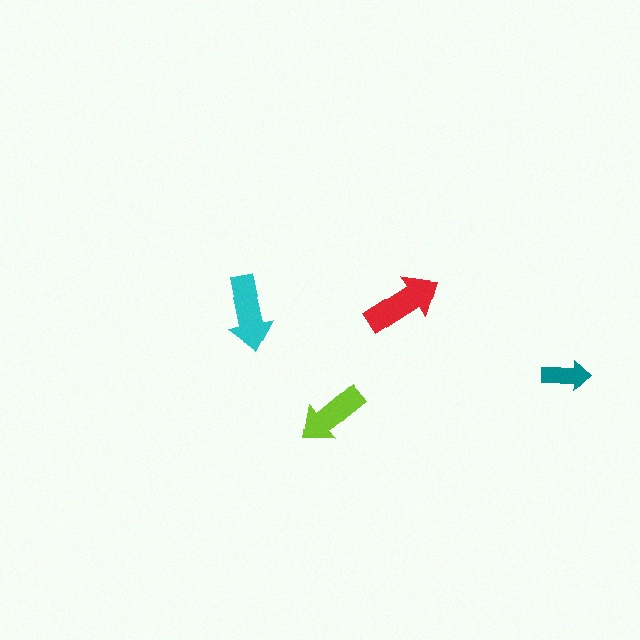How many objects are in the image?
There are 4 objects in the image.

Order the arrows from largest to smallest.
the red one, the cyan one, the lime one, the teal one.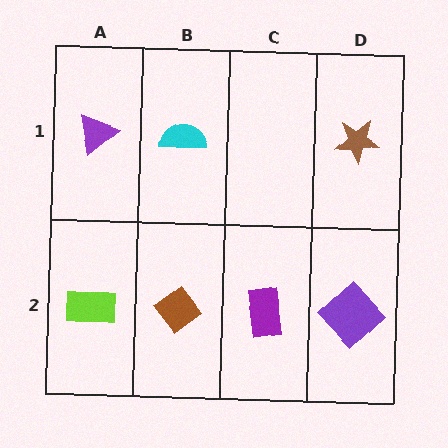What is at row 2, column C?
A purple rectangle.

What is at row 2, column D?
A purple diamond.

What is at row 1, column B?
A cyan semicircle.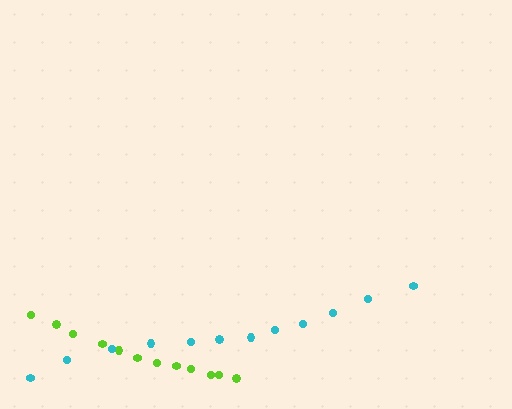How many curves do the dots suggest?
There are 2 distinct paths.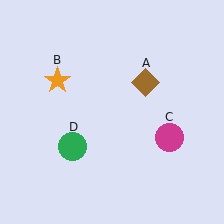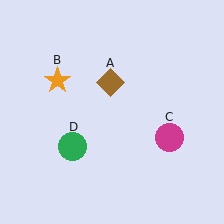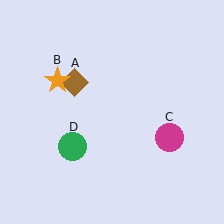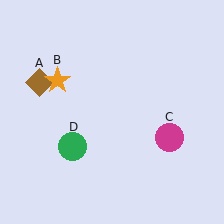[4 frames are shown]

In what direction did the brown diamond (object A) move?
The brown diamond (object A) moved left.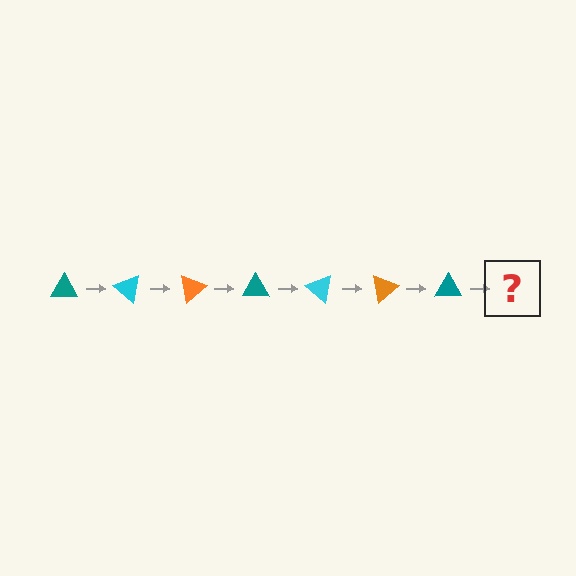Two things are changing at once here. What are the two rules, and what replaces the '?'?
The two rules are that it rotates 40 degrees each step and the color cycles through teal, cyan, and orange. The '?' should be a cyan triangle, rotated 280 degrees from the start.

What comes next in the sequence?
The next element should be a cyan triangle, rotated 280 degrees from the start.